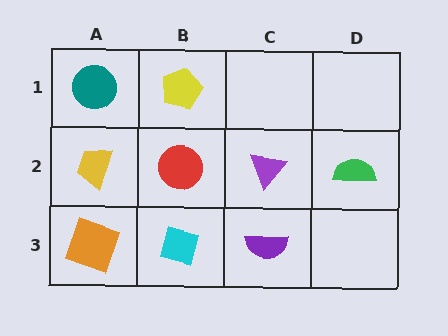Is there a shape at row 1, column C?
No, that cell is empty.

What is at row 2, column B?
A red circle.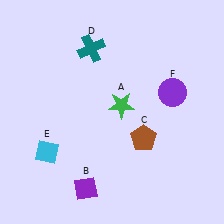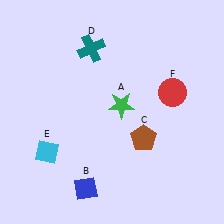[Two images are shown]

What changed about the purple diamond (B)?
In Image 1, B is purple. In Image 2, it changed to blue.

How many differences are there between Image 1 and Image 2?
There are 2 differences between the two images.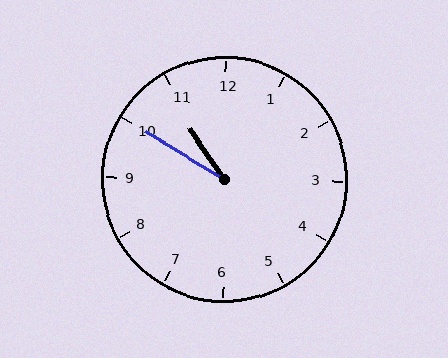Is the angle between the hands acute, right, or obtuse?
It is acute.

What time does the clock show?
10:50.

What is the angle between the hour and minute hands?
Approximately 25 degrees.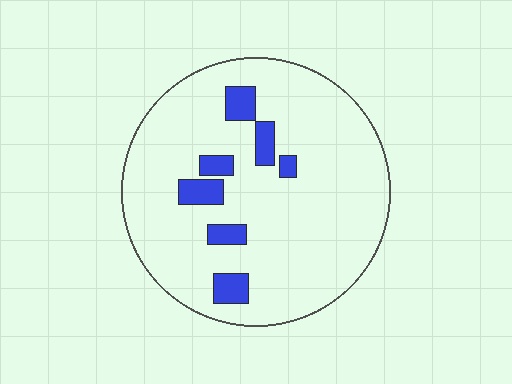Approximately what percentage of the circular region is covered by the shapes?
Approximately 10%.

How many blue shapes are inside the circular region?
7.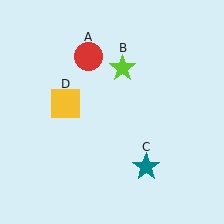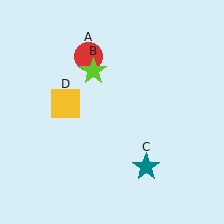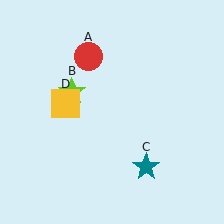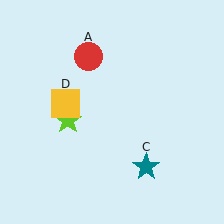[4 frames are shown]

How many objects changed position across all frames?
1 object changed position: lime star (object B).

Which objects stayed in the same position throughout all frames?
Red circle (object A) and teal star (object C) and yellow square (object D) remained stationary.